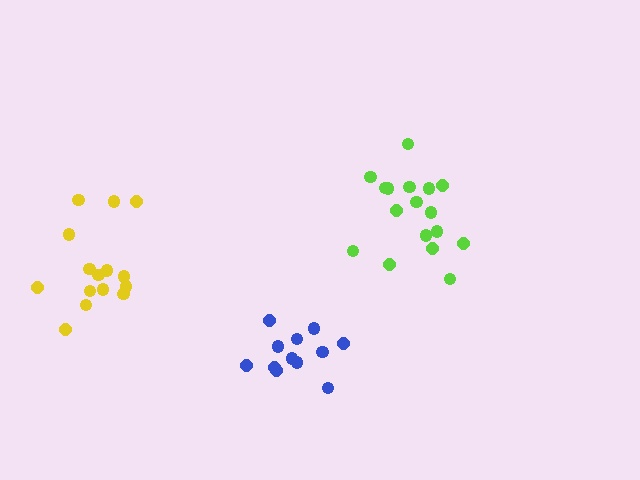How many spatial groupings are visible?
There are 3 spatial groupings.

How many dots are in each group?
Group 1: 17 dots, Group 2: 15 dots, Group 3: 12 dots (44 total).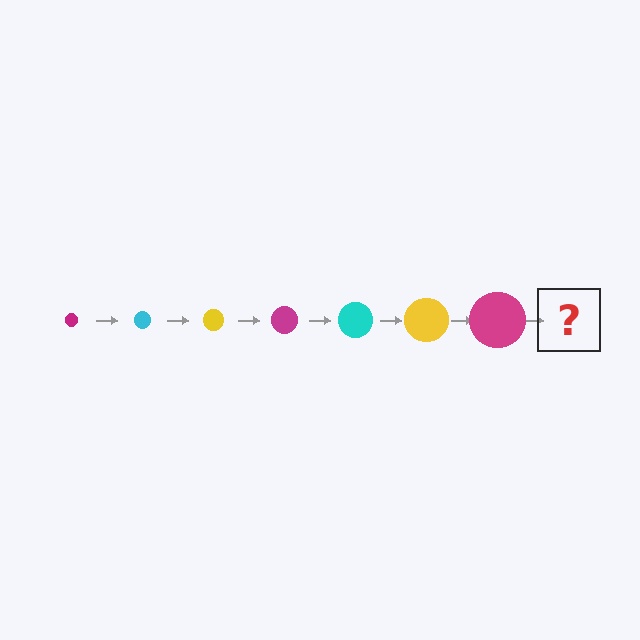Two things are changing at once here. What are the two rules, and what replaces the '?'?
The two rules are that the circle grows larger each step and the color cycles through magenta, cyan, and yellow. The '?' should be a cyan circle, larger than the previous one.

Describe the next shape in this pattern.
It should be a cyan circle, larger than the previous one.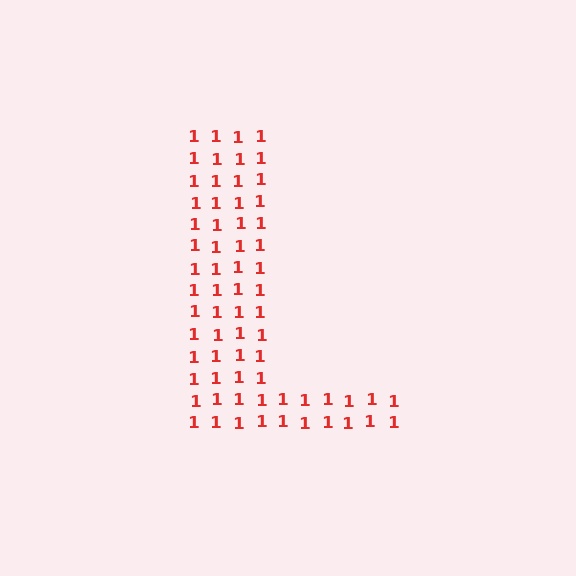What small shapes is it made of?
It is made of small digit 1's.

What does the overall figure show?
The overall figure shows the letter L.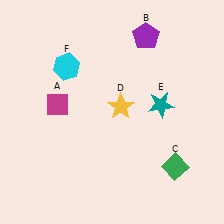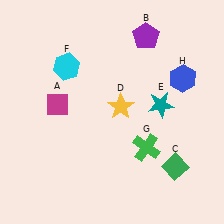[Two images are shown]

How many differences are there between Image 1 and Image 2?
There are 2 differences between the two images.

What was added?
A green cross (G), a blue hexagon (H) were added in Image 2.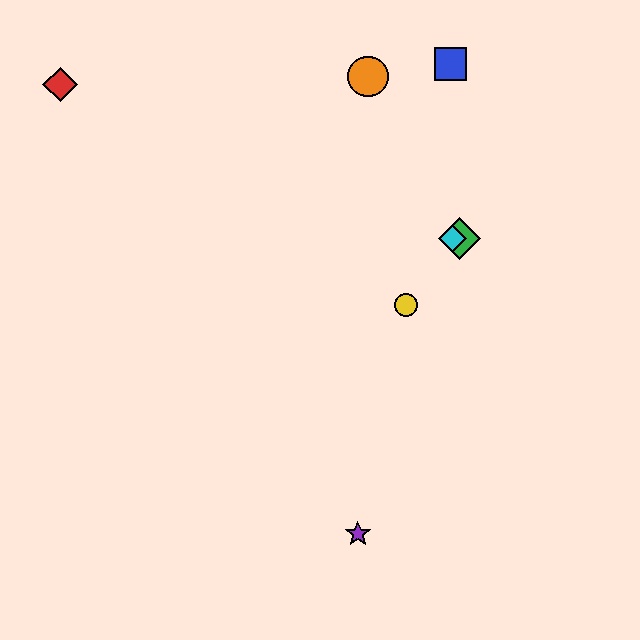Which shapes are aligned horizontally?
The green diamond, the cyan diamond are aligned horizontally.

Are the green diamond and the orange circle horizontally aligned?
No, the green diamond is at y≈238 and the orange circle is at y≈77.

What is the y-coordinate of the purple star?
The purple star is at y≈534.